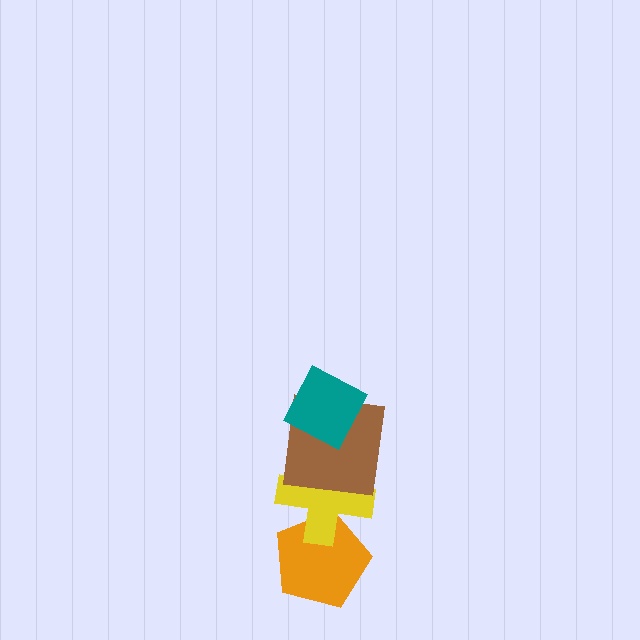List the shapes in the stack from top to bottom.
From top to bottom: the teal diamond, the brown square, the yellow cross, the orange pentagon.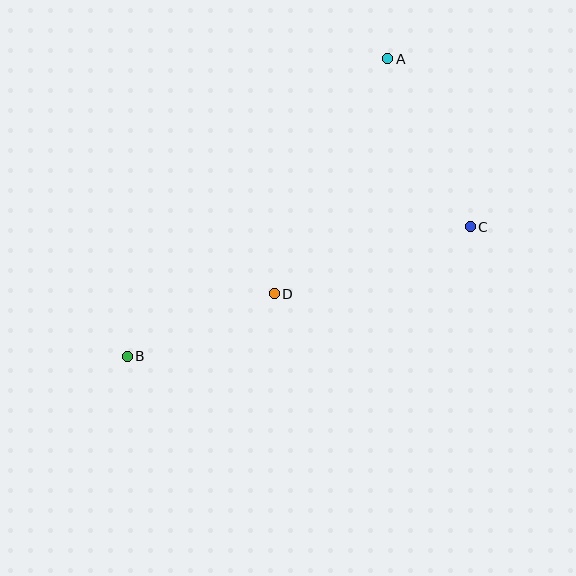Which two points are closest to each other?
Points B and D are closest to each other.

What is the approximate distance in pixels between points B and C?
The distance between B and C is approximately 367 pixels.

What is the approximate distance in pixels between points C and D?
The distance between C and D is approximately 207 pixels.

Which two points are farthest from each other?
Points A and B are farthest from each other.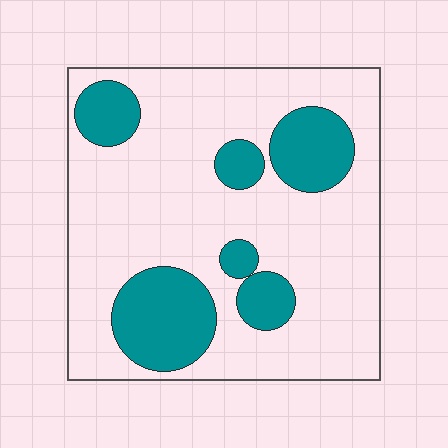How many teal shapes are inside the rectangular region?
6.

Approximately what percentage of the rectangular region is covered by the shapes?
Approximately 25%.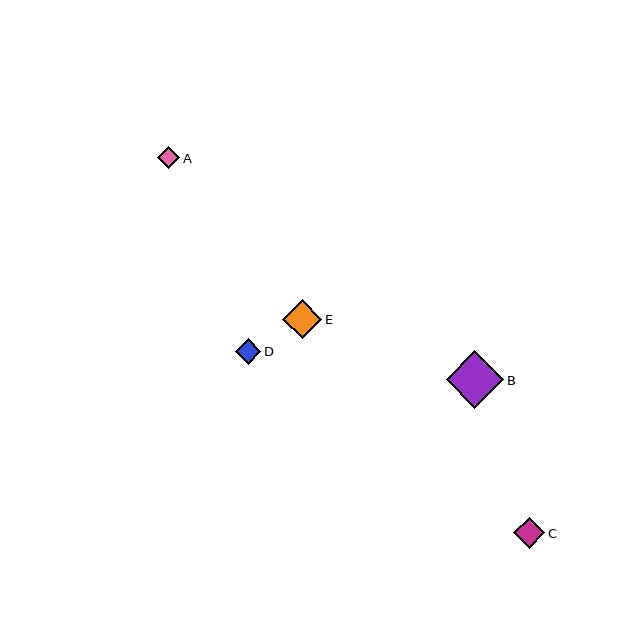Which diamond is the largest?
Diamond B is the largest with a size of approximately 58 pixels.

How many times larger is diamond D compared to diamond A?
Diamond D is approximately 1.2 times the size of diamond A.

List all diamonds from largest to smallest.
From largest to smallest: B, E, C, D, A.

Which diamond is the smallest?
Diamond A is the smallest with a size of approximately 22 pixels.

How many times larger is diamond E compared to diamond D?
Diamond E is approximately 1.5 times the size of diamond D.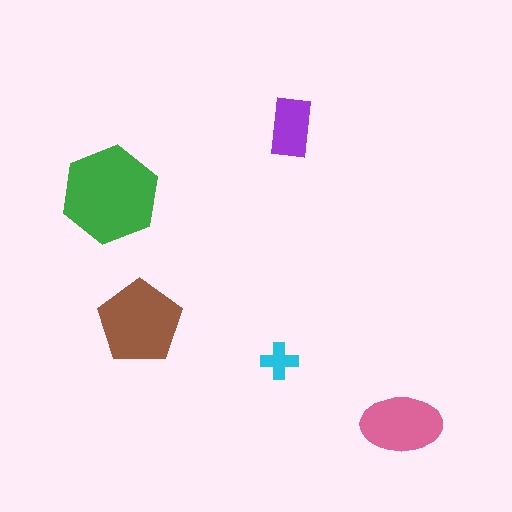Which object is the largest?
The green hexagon.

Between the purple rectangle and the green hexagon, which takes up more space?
The green hexagon.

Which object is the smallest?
The cyan cross.